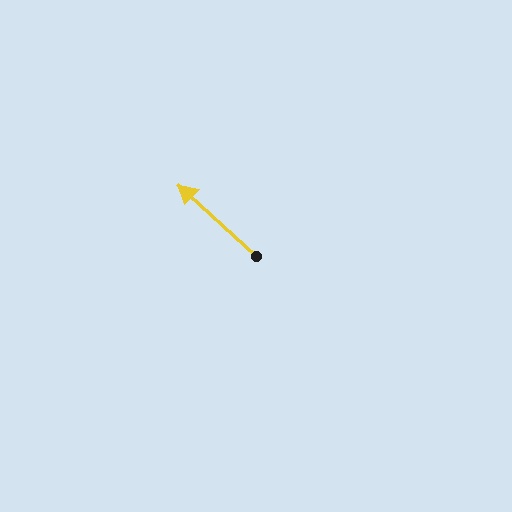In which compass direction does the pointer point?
Northwest.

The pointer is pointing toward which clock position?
Roughly 10 o'clock.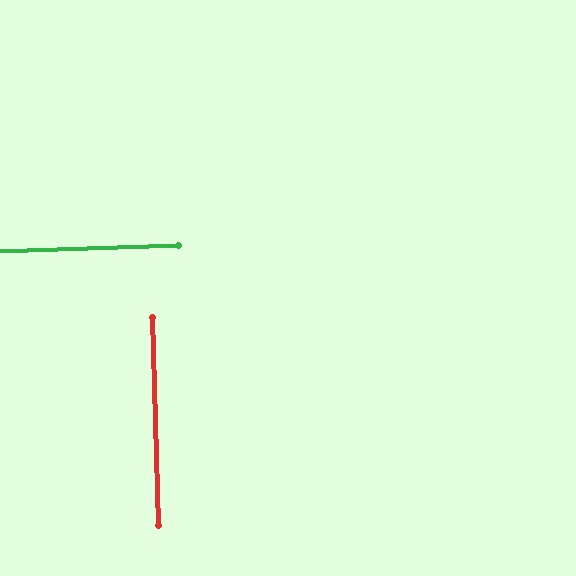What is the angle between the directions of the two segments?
Approximately 90 degrees.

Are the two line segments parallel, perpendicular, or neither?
Perpendicular — they meet at approximately 90°.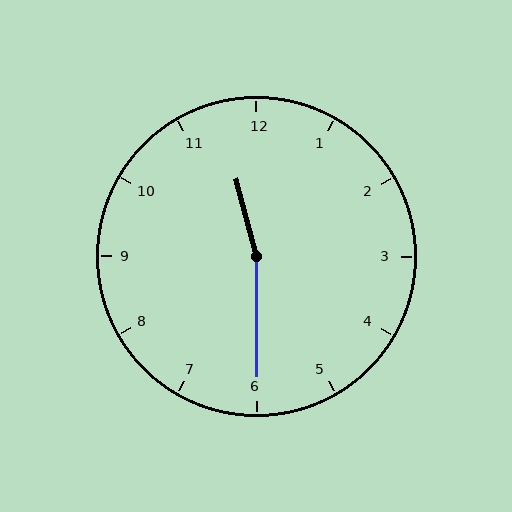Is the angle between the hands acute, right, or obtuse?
It is obtuse.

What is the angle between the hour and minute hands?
Approximately 165 degrees.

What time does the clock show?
11:30.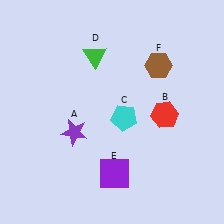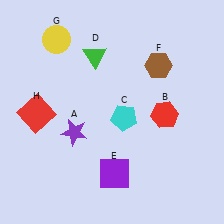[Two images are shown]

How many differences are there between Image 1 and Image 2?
There are 2 differences between the two images.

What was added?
A yellow circle (G), a red square (H) were added in Image 2.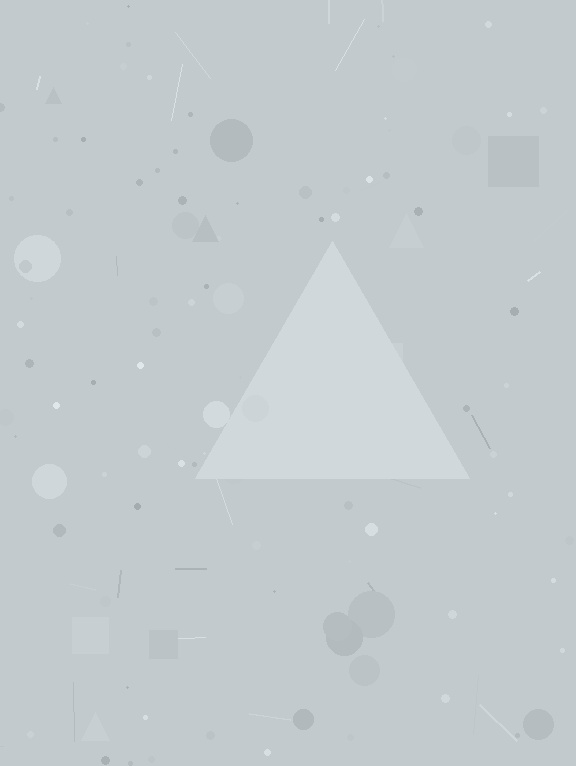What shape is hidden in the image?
A triangle is hidden in the image.